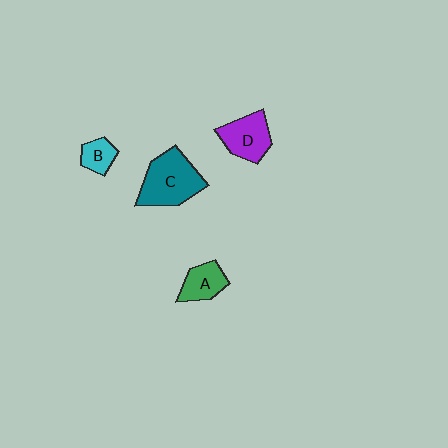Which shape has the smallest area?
Shape B (cyan).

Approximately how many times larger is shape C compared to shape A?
Approximately 1.9 times.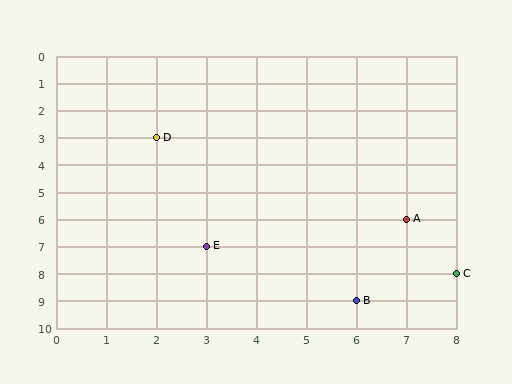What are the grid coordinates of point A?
Point A is at grid coordinates (7, 6).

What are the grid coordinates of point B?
Point B is at grid coordinates (6, 9).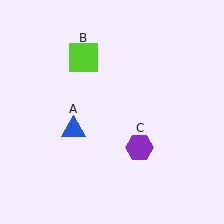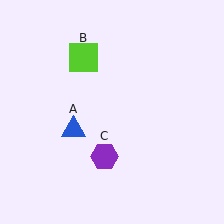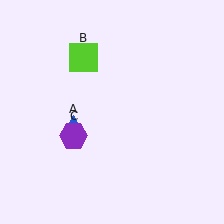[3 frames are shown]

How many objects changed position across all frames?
1 object changed position: purple hexagon (object C).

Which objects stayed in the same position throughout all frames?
Blue triangle (object A) and lime square (object B) remained stationary.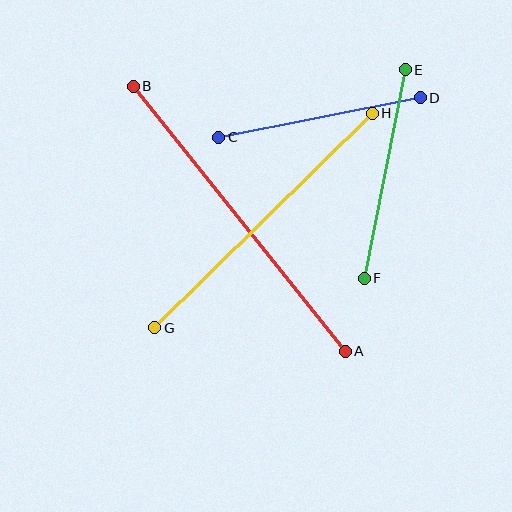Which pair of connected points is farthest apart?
Points A and B are farthest apart.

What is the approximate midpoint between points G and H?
The midpoint is at approximately (264, 221) pixels.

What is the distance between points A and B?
The distance is approximately 340 pixels.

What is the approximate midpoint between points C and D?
The midpoint is at approximately (319, 117) pixels.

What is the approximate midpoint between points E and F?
The midpoint is at approximately (385, 174) pixels.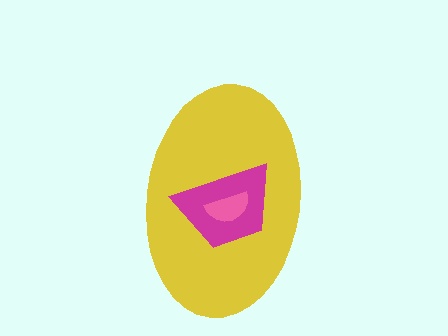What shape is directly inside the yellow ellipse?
The magenta trapezoid.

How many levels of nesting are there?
3.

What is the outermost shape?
The yellow ellipse.